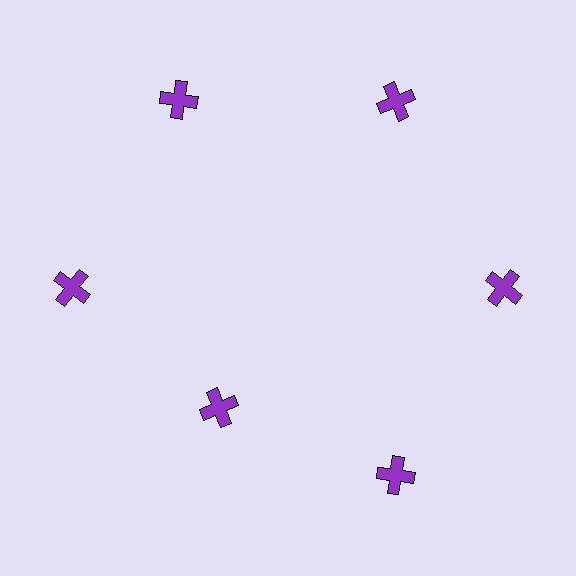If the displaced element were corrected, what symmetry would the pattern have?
It would have 6-fold rotational symmetry — the pattern would map onto itself every 60 degrees.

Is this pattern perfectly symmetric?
No. The 6 purple crosses are arranged in a ring, but one element near the 7 o'clock position is pulled inward toward the center, breaking the 6-fold rotational symmetry.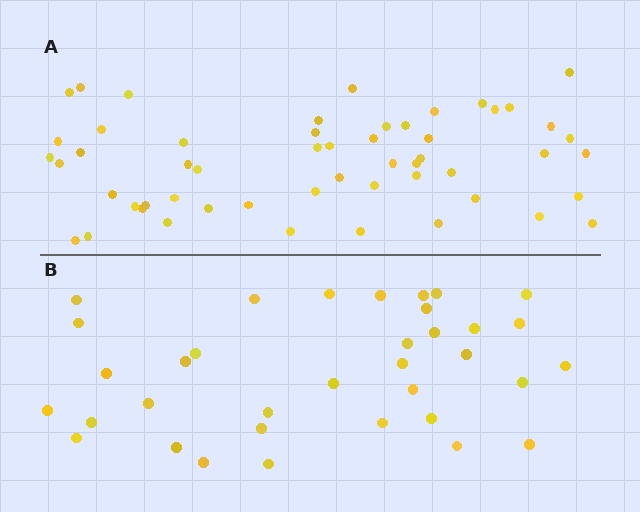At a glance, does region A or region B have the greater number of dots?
Region A (the top region) has more dots.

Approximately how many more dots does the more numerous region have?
Region A has approximately 20 more dots than region B.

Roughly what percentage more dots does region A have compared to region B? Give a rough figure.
About 55% more.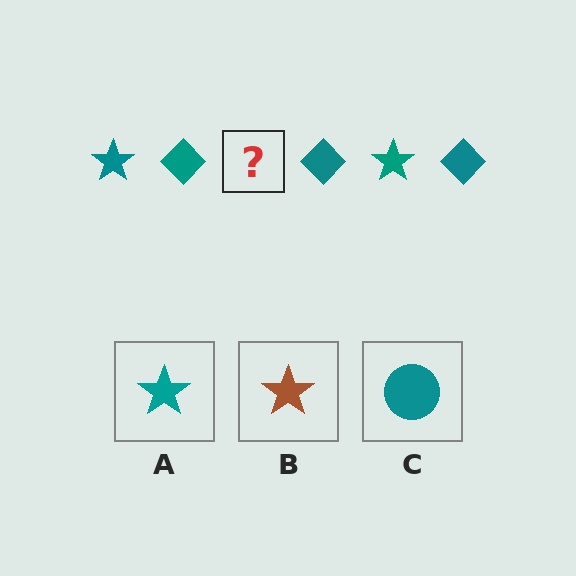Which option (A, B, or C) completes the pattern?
A.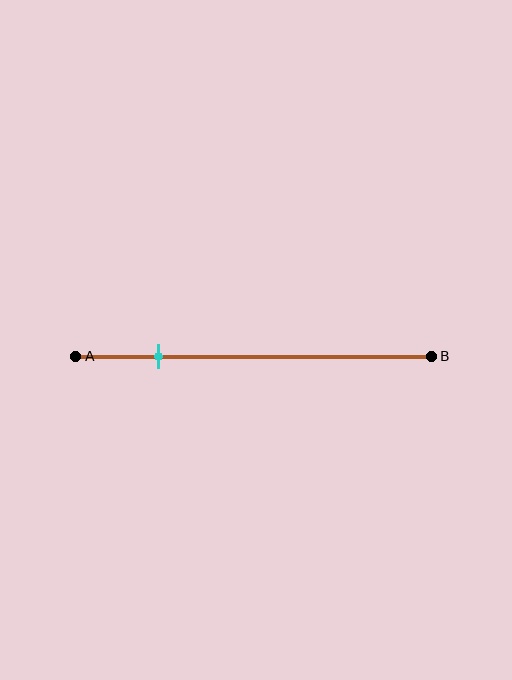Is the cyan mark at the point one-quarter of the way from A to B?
Yes, the mark is approximately at the one-quarter point.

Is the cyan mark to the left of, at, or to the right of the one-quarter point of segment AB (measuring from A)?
The cyan mark is approximately at the one-quarter point of segment AB.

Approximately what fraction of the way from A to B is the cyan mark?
The cyan mark is approximately 25% of the way from A to B.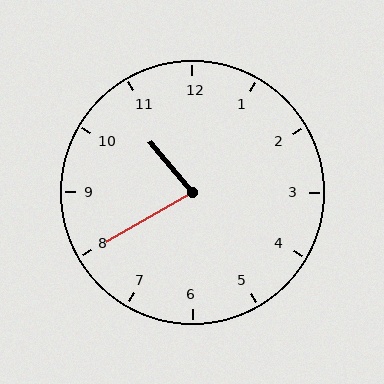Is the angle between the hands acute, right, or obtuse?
It is acute.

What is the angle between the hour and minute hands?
Approximately 80 degrees.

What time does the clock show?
10:40.